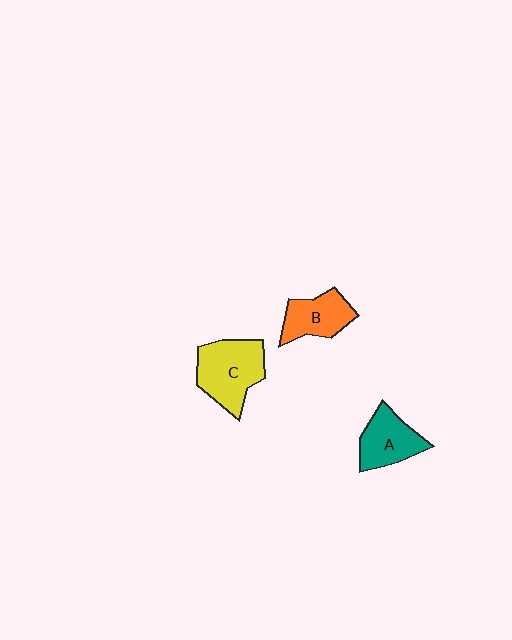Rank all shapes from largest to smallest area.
From largest to smallest: C (yellow), A (teal), B (orange).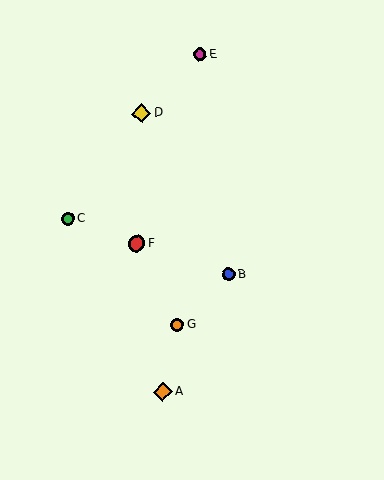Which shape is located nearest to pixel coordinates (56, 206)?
The green circle (labeled C) at (68, 219) is nearest to that location.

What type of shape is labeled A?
Shape A is an orange diamond.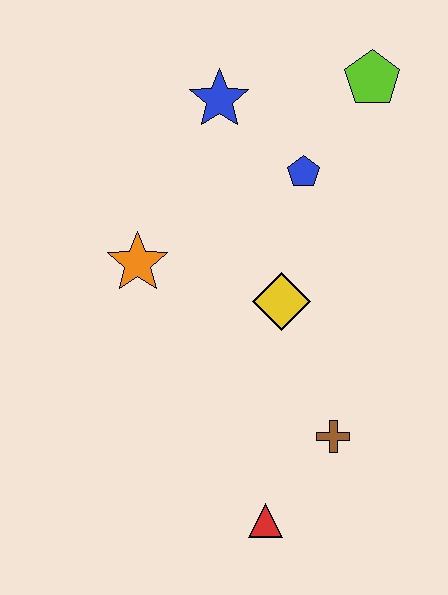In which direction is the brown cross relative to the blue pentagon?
The brown cross is below the blue pentagon.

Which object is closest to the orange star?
The yellow diamond is closest to the orange star.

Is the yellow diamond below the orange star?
Yes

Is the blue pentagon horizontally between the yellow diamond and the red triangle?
No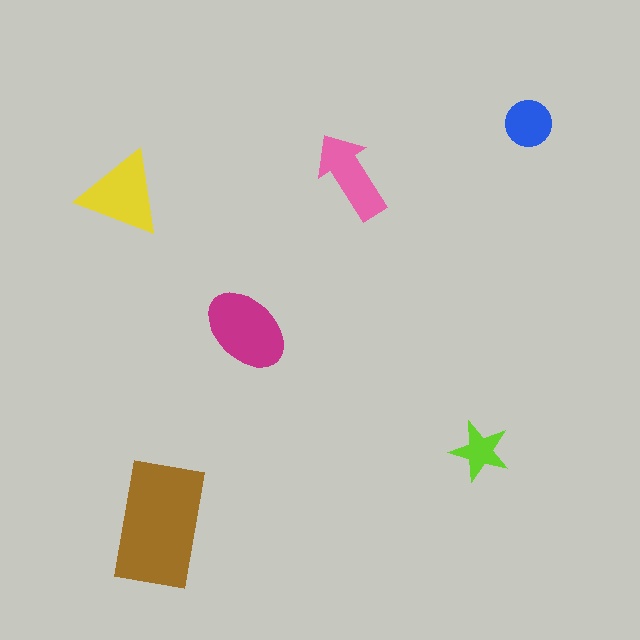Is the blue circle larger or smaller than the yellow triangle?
Smaller.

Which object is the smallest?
The lime star.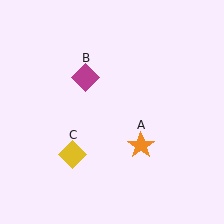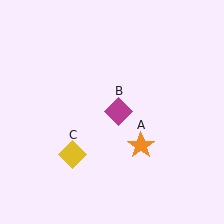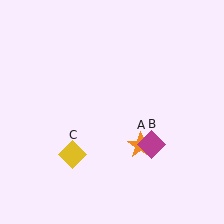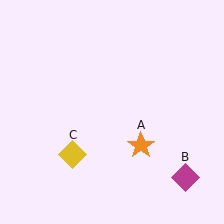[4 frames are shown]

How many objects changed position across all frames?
1 object changed position: magenta diamond (object B).